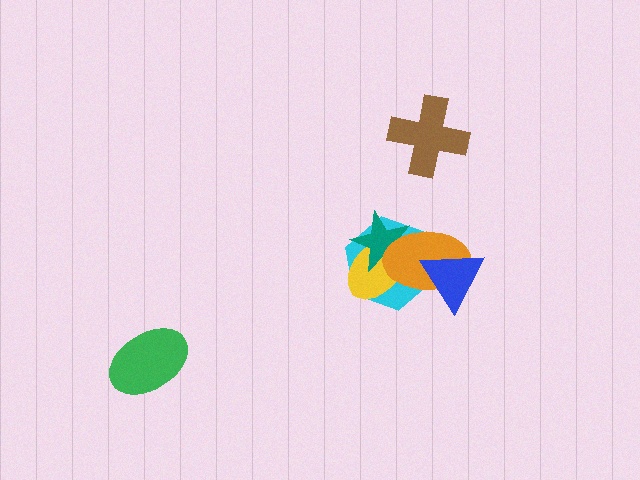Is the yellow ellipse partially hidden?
Yes, it is partially covered by another shape.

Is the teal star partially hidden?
Yes, it is partially covered by another shape.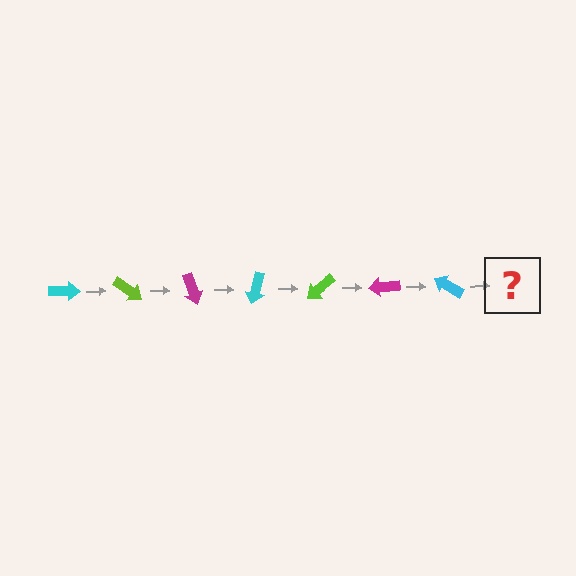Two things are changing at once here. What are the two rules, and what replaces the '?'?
The two rules are that it rotates 35 degrees each step and the color cycles through cyan, lime, and magenta. The '?' should be a lime arrow, rotated 245 degrees from the start.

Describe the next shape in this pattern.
It should be a lime arrow, rotated 245 degrees from the start.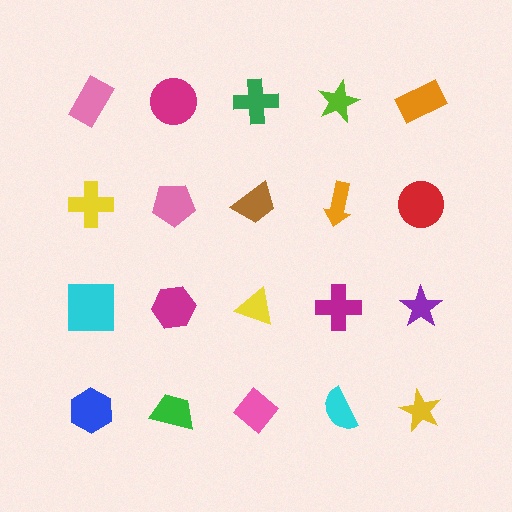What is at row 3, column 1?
A cyan square.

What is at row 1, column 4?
A lime star.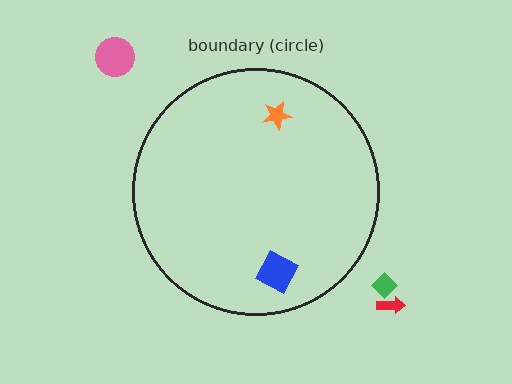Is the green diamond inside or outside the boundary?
Outside.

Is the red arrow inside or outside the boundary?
Outside.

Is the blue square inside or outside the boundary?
Inside.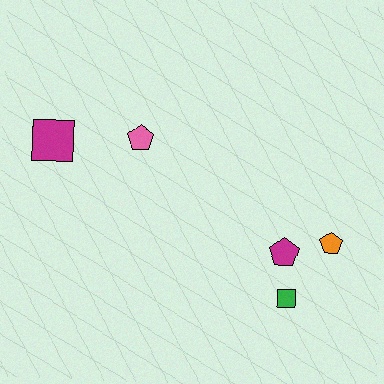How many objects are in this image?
There are 5 objects.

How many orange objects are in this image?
There is 1 orange object.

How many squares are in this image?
There are 2 squares.